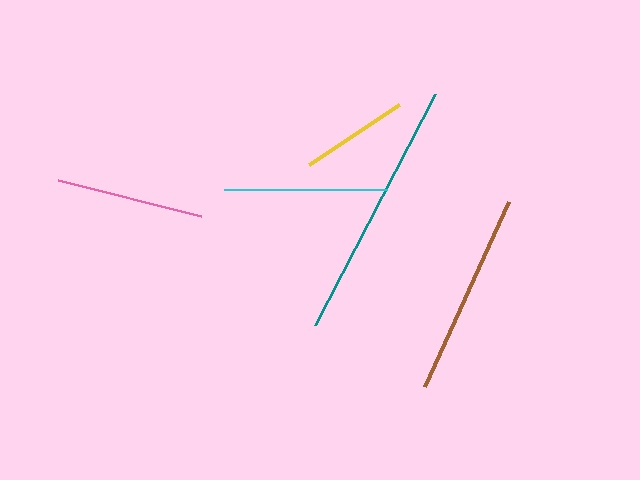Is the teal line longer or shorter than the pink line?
The teal line is longer than the pink line.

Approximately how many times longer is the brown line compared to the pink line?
The brown line is approximately 1.4 times the length of the pink line.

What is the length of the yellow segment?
The yellow segment is approximately 108 pixels long.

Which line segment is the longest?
The teal line is the longest at approximately 260 pixels.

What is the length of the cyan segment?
The cyan segment is approximately 163 pixels long.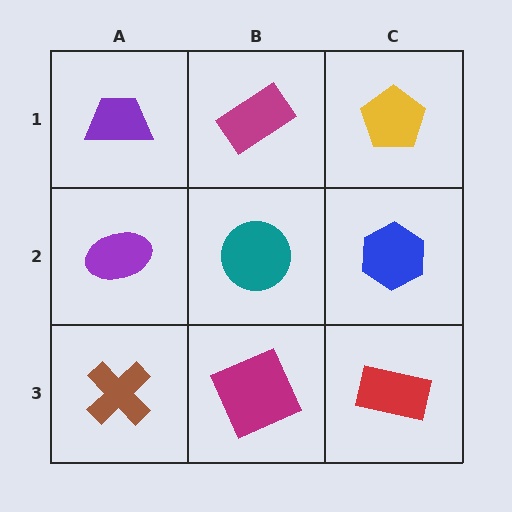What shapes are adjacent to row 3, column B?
A teal circle (row 2, column B), a brown cross (row 3, column A), a red rectangle (row 3, column C).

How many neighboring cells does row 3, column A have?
2.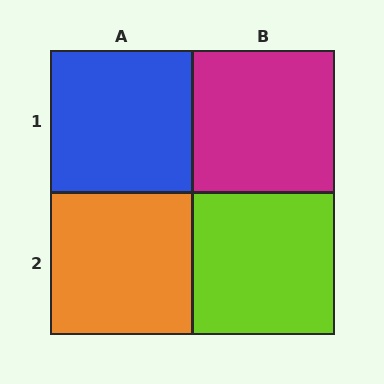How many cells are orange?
1 cell is orange.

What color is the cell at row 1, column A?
Blue.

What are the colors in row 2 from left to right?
Orange, lime.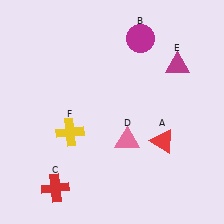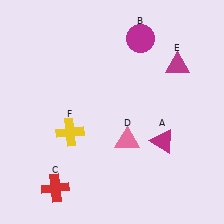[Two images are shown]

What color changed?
The triangle (A) changed from red in Image 1 to magenta in Image 2.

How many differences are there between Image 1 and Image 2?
There is 1 difference between the two images.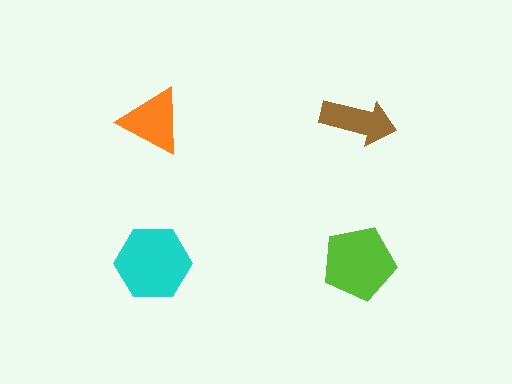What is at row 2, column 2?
A lime pentagon.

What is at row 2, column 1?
A cyan hexagon.